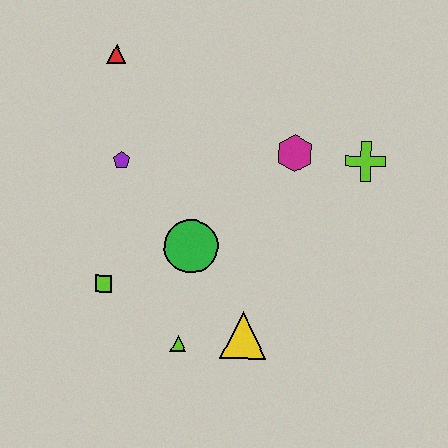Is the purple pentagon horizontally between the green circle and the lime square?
Yes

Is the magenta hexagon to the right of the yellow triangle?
Yes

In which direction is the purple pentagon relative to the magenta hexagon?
The purple pentagon is to the left of the magenta hexagon.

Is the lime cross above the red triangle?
No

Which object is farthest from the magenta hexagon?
The lime square is farthest from the magenta hexagon.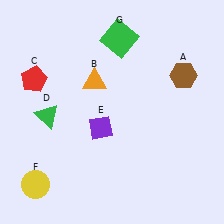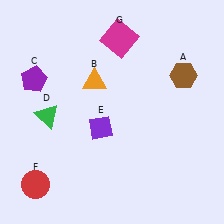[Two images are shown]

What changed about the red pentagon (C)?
In Image 1, C is red. In Image 2, it changed to purple.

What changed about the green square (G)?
In Image 1, G is green. In Image 2, it changed to magenta.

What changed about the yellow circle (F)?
In Image 1, F is yellow. In Image 2, it changed to red.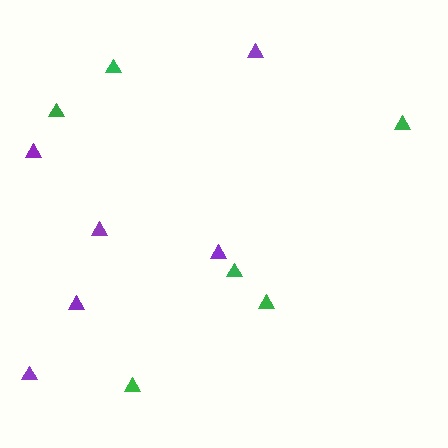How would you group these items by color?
There are 2 groups: one group of green triangles (6) and one group of purple triangles (6).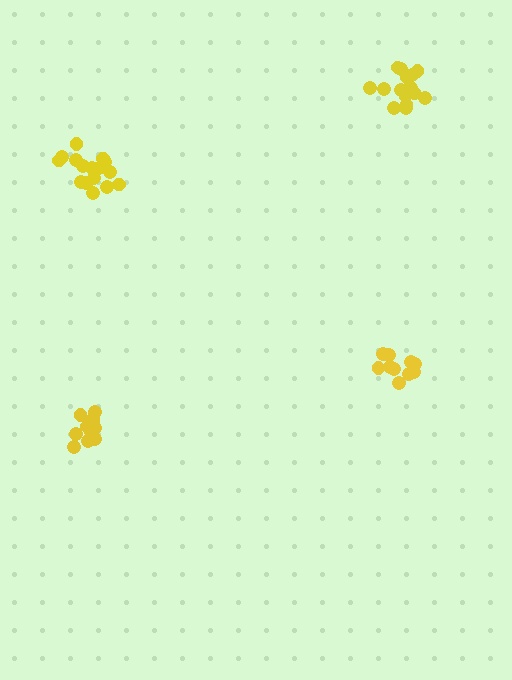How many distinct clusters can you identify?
There are 4 distinct clusters.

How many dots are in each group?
Group 1: 15 dots, Group 2: 10 dots, Group 3: 16 dots, Group 4: 14 dots (55 total).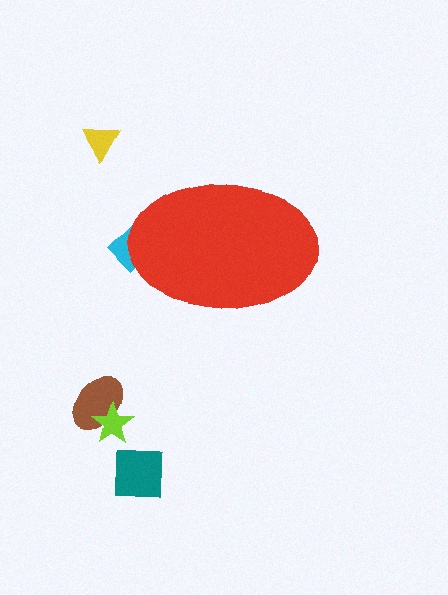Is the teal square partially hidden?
No, the teal square is fully visible.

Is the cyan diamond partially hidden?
Yes, the cyan diamond is partially hidden behind the red ellipse.